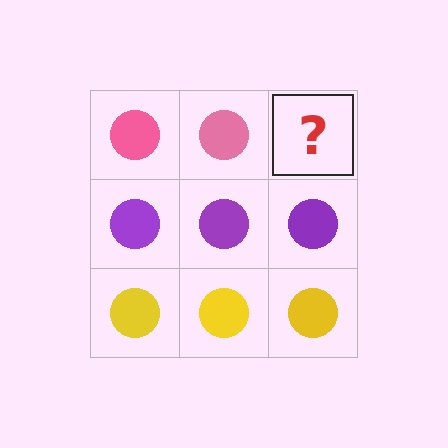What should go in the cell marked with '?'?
The missing cell should contain a pink circle.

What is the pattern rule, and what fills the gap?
The rule is that each row has a consistent color. The gap should be filled with a pink circle.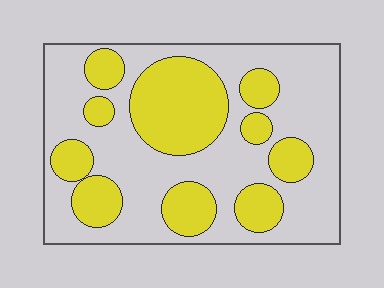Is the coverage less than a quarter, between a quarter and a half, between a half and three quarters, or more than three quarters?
Between a quarter and a half.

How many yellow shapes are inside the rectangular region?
10.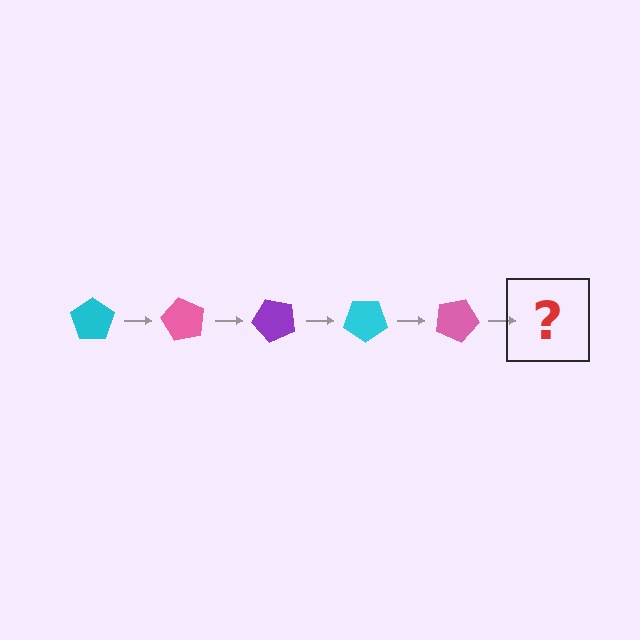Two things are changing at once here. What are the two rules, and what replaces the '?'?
The two rules are that it rotates 60 degrees each step and the color cycles through cyan, pink, and purple. The '?' should be a purple pentagon, rotated 300 degrees from the start.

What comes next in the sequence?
The next element should be a purple pentagon, rotated 300 degrees from the start.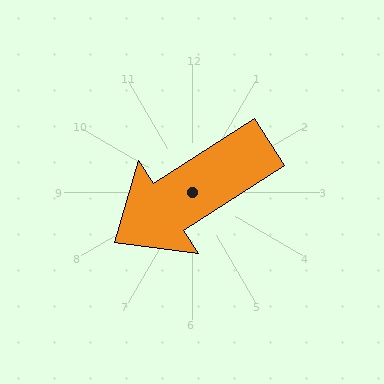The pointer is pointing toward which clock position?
Roughly 8 o'clock.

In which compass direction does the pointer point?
Southwest.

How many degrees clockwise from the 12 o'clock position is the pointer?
Approximately 237 degrees.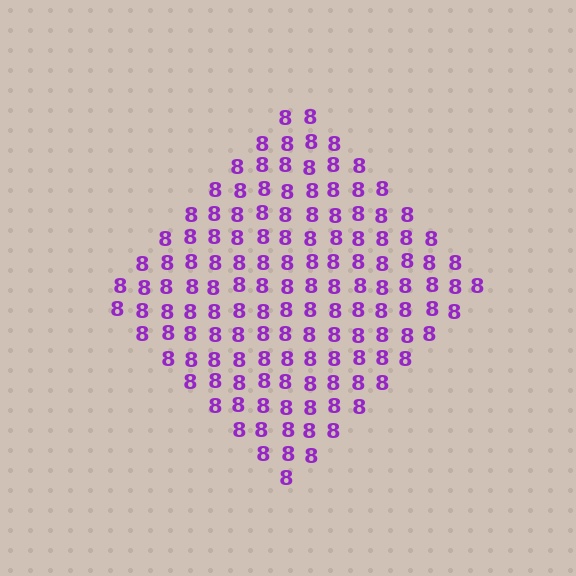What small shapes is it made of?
It is made of small digit 8's.